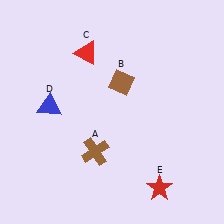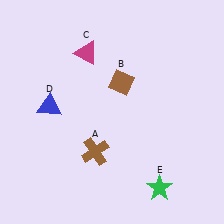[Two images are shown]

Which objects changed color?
C changed from red to magenta. E changed from red to green.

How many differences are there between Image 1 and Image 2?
There are 2 differences between the two images.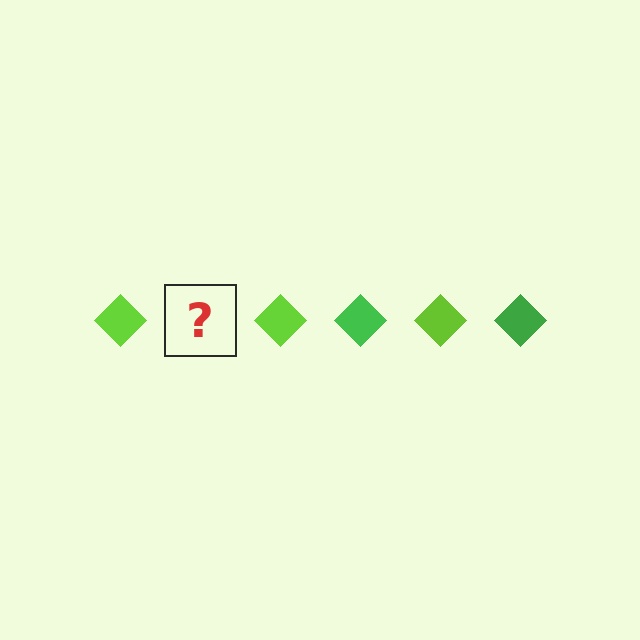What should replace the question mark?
The question mark should be replaced with a green diamond.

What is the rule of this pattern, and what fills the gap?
The rule is that the pattern cycles through lime, green diamonds. The gap should be filled with a green diamond.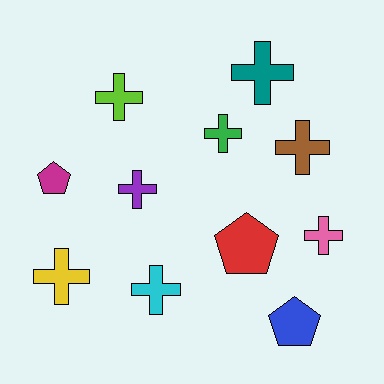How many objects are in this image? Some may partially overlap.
There are 11 objects.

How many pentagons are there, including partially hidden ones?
There are 3 pentagons.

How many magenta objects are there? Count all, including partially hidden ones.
There is 1 magenta object.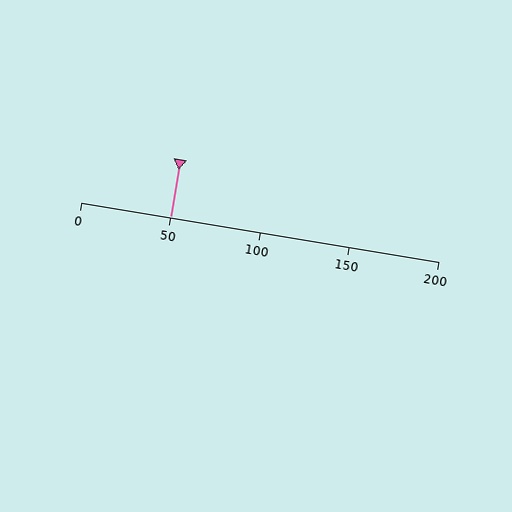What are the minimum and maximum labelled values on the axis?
The axis runs from 0 to 200.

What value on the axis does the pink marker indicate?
The marker indicates approximately 50.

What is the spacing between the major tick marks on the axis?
The major ticks are spaced 50 apart.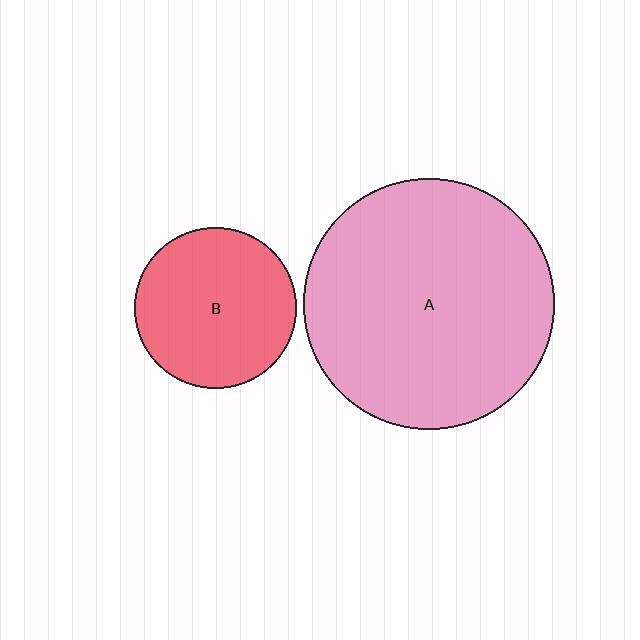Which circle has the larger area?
Circle A (pink).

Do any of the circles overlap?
No, none of the circles overlap.